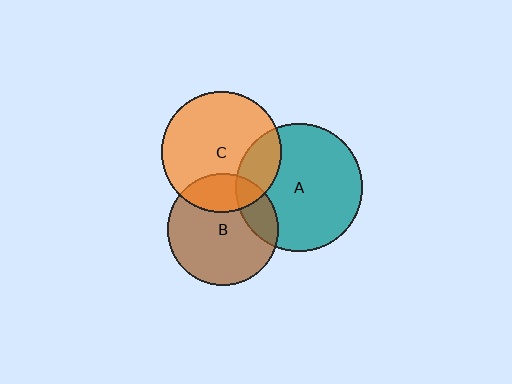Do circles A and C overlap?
Yes.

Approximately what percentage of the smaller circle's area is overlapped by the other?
Approximately 20%.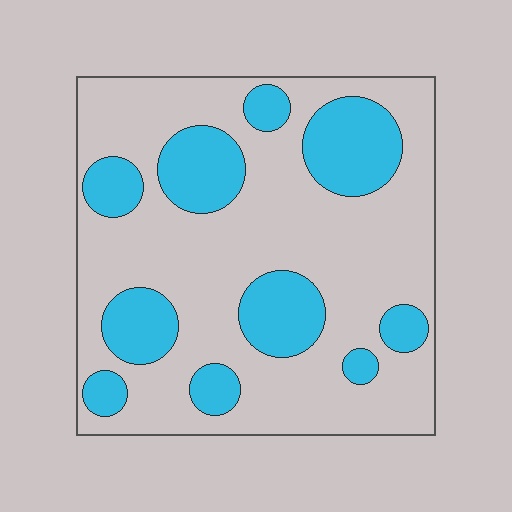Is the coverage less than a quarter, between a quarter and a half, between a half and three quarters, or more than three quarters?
Between a quarter and a half.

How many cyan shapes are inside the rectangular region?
10.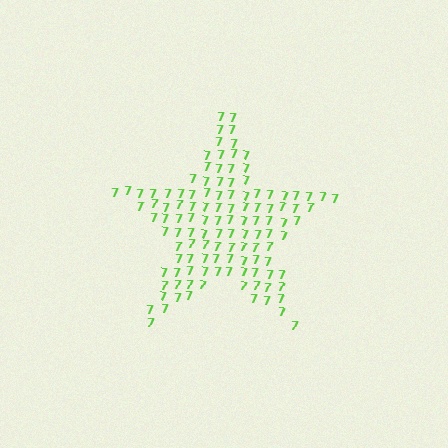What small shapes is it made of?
It is made of small digit 7's.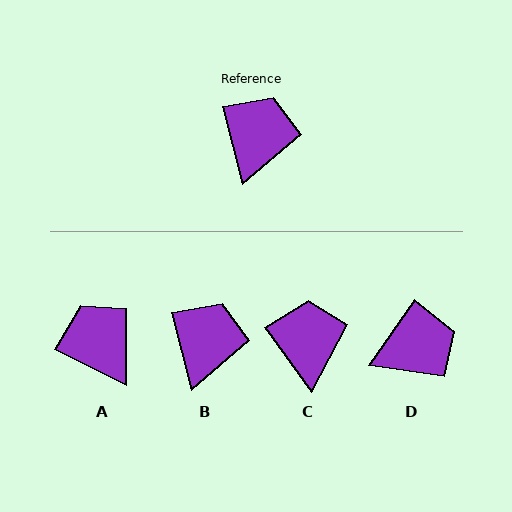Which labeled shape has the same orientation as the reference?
B.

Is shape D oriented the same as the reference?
No, it is off by about 49 degrees.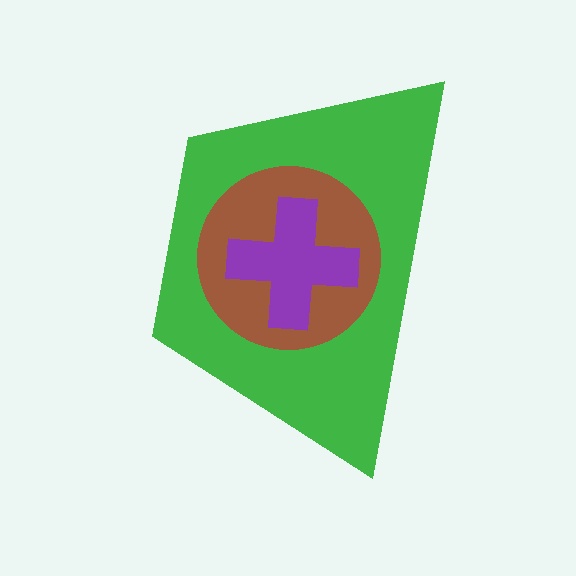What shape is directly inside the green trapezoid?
The brown circle.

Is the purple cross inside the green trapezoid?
Yes.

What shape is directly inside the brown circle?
The purple cross.